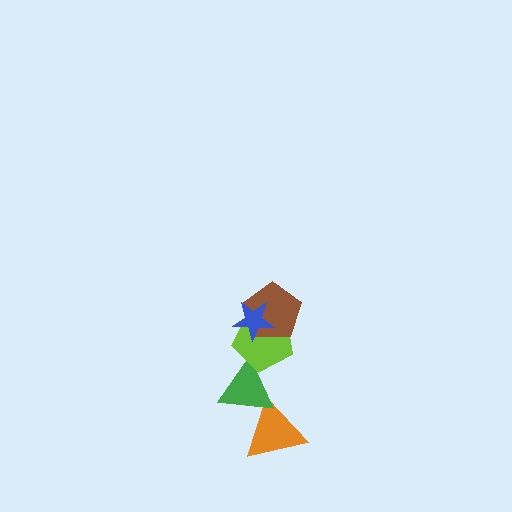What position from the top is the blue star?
The blue star is 1st from the top.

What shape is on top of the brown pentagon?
The blue star is on top of the brown pentagon.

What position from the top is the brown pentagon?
The brown pentagon is 2nd from the top.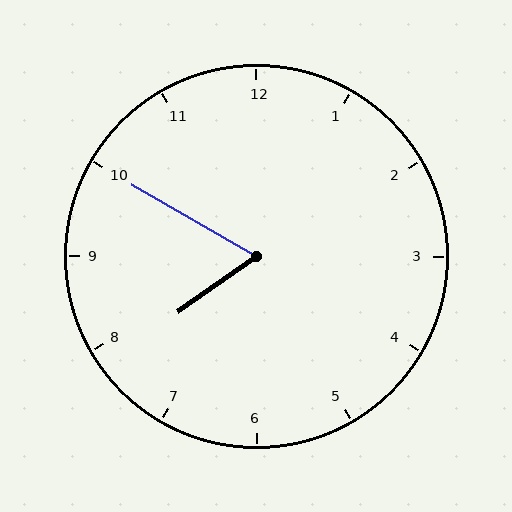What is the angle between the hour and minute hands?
Approximately 65 degrees.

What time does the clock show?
7:50.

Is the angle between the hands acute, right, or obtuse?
It is acute.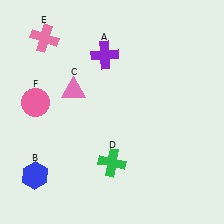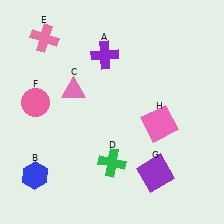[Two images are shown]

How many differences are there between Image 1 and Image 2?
There are 2 differences between the two images.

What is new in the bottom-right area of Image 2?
A pink square (H) was added in the bottom-right area of Image 2.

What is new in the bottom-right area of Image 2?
A purple square (G) was added in the bottom-right area of Image 2.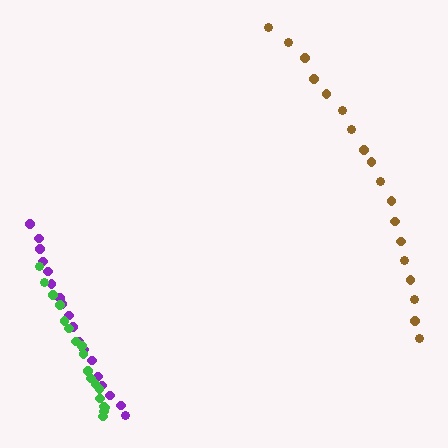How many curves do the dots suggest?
There are 3 distinct paths.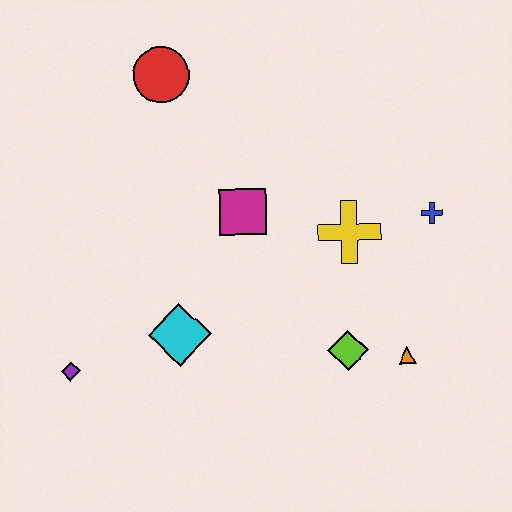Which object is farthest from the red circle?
The orange triangle is farthest from the red circle.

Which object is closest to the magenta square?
The yellow cross is closest to the magenta square.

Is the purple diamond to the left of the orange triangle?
Yes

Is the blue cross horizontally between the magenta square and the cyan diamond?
No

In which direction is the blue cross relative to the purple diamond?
The blue cross is to the right of the purple diamond.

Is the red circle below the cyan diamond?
No